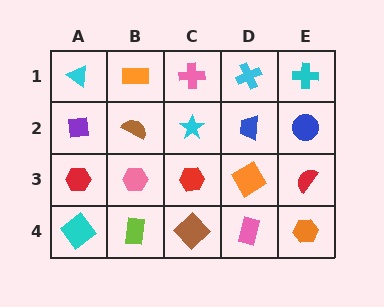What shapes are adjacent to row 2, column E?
A cyan cross (row 1, column E), a red semicircle (row 3, column E), a blue trapezoid (row 2, column D).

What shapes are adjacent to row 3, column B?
A brown semicircle (row 2, column B), a lime rectangle (row 4, column B), a red hexagon (row 3, column A), a red hexagon (row 3, column C).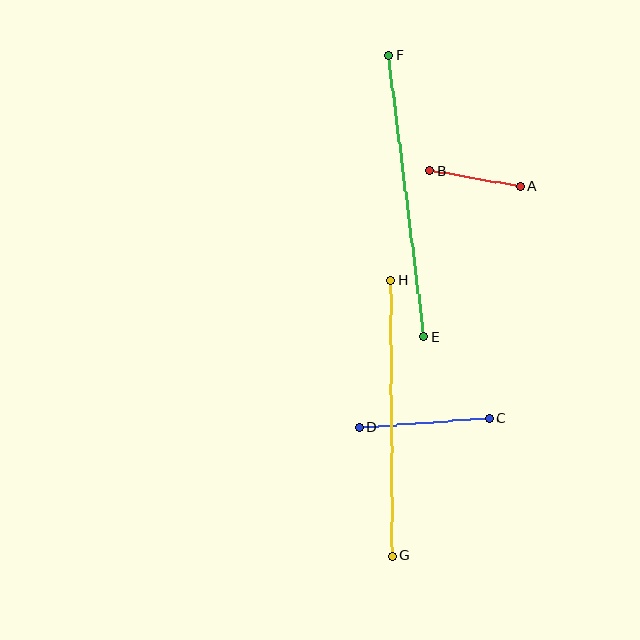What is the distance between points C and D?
The distance is approximately 130 pixels.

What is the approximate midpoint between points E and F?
The midpoint is at approximately (406, 196) pixels.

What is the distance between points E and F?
The distance is approximately 284 pixels.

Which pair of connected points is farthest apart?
Points E and F are farthest apart.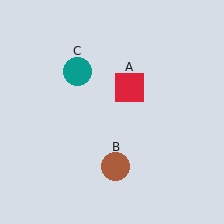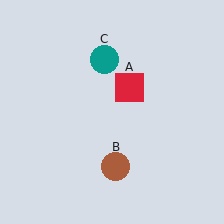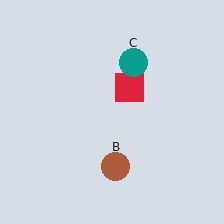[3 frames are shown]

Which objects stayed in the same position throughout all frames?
Red square (object A) and brown circle (object B) remained stationary.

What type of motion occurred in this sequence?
The teal circle (object C) rotated clockwise around the center of the scene.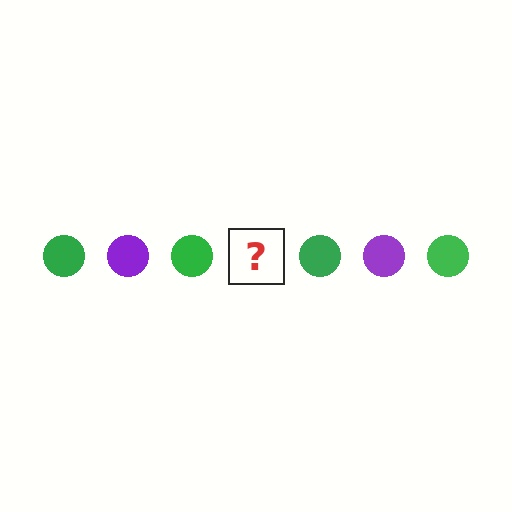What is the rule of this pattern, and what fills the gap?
The rule is that the pattern cycles through green, purple circles. The gap should be filled with a purple circle.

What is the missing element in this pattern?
The missing element is a purple circle.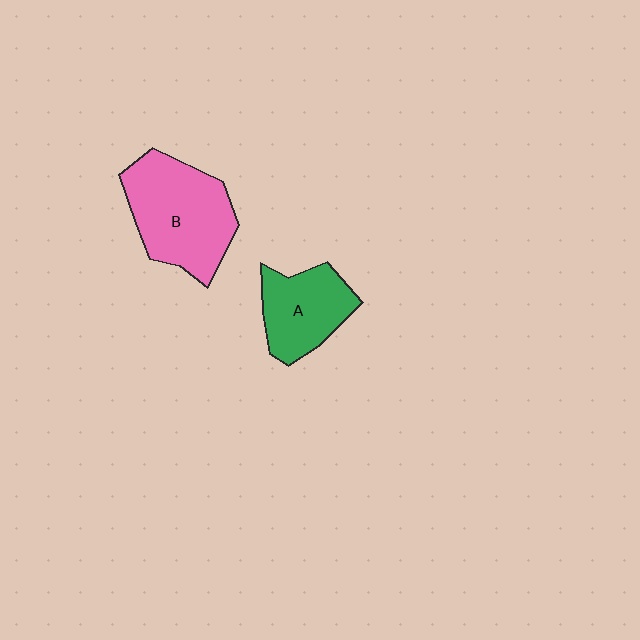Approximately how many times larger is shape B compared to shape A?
Approximately 1.5 times.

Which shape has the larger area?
Shape B (pink).